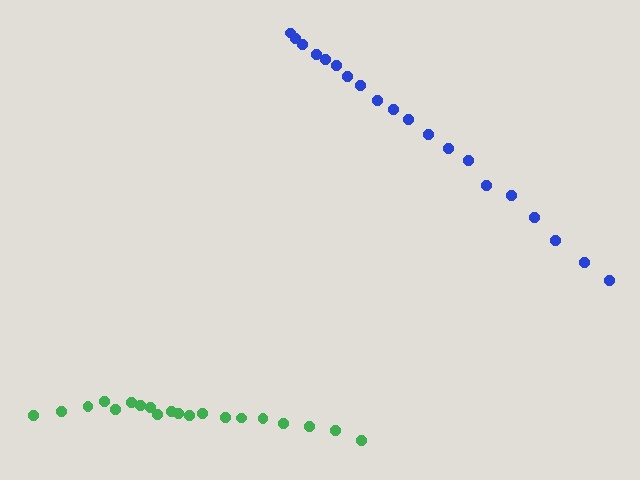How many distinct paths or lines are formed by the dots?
There are 2 distinct paths.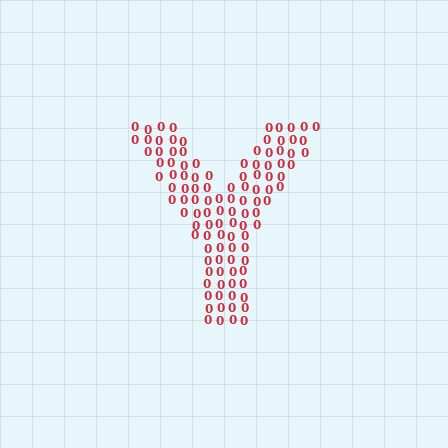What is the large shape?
The large shape is the letter Y.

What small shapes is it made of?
It is made of small digit 0's.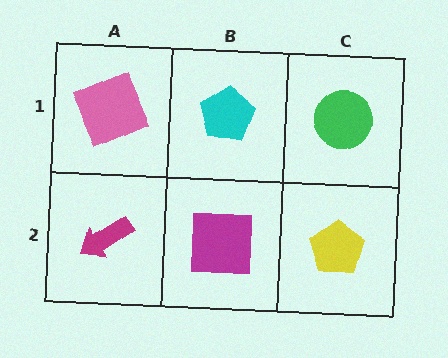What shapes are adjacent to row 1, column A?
A magenta arrow (row 2, column A), a cyan pentagon (row 1, column B).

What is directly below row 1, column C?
A yellow pentagon.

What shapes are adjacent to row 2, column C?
A green circle (row 1, column C), a magenta square (row 2, column B).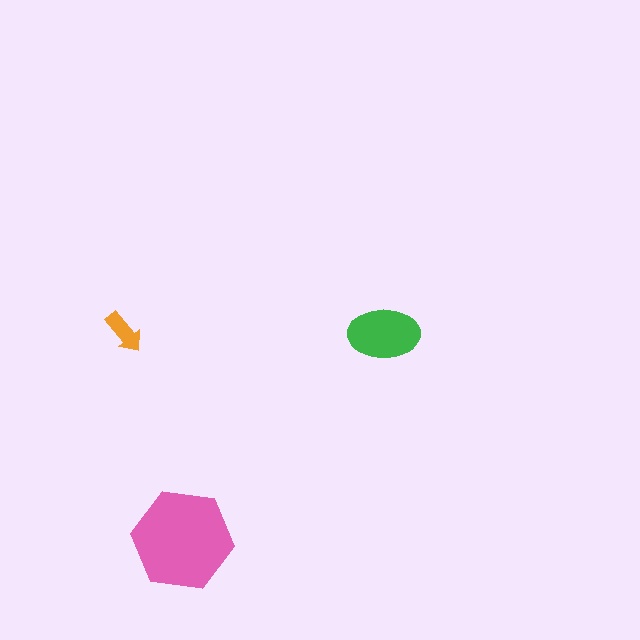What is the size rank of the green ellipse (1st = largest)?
2nd.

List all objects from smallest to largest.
The orange arrow, the green ellipse, the pink hexagon.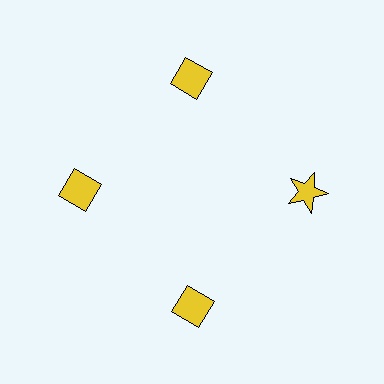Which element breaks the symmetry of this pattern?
The yellow star at roughly the 3 o'clock position breaks the symmetry. All other shapes are yellow diamonds.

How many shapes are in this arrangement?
There are 4 shapes arranged in a ring pattern.